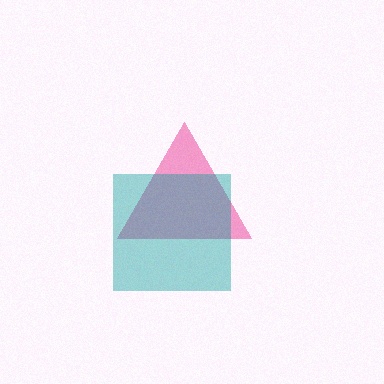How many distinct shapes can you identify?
There are 2 distinct shapes: a pink triangle, a teal square.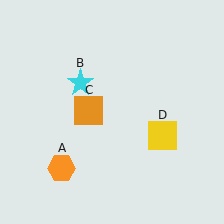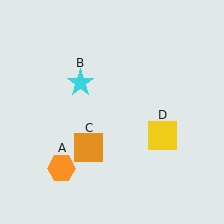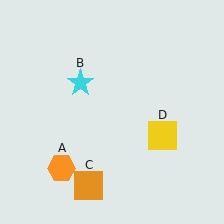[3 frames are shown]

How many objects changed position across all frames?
1 object changed position: orange square (object C).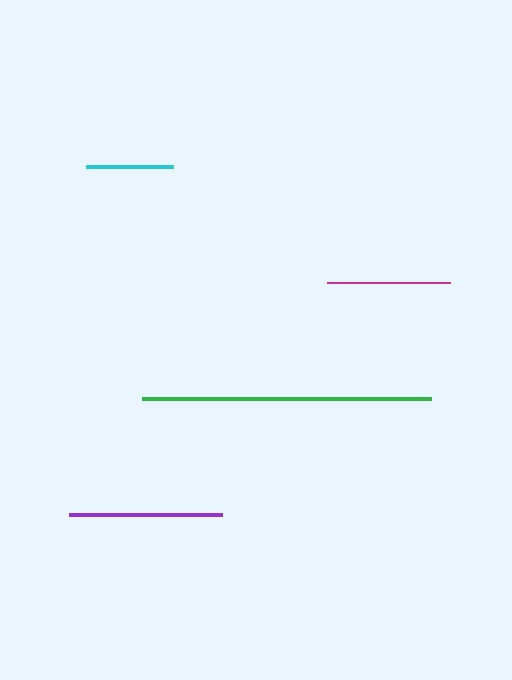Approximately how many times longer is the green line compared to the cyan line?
The green line is approximately 3.3 times the length of the cyan line.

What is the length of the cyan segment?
The cyan segment is approximately 87 pixels long.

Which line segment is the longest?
The green line is the longest at approximately 289 pixels.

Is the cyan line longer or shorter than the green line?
The green line is longer than the cyan line.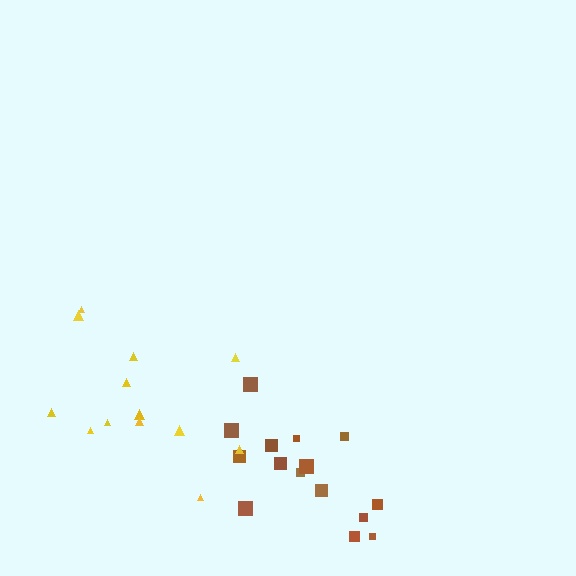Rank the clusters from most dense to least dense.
brown, yellow.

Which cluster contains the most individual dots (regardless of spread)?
Brown (15).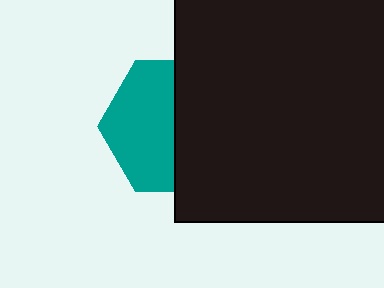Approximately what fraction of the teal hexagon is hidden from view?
Roughly 50% of the teal hexagon is hidden behind the black square.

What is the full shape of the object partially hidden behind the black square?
The partially hidden object is a teal hexagon.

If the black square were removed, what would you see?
You would see the complete teal hexagon.